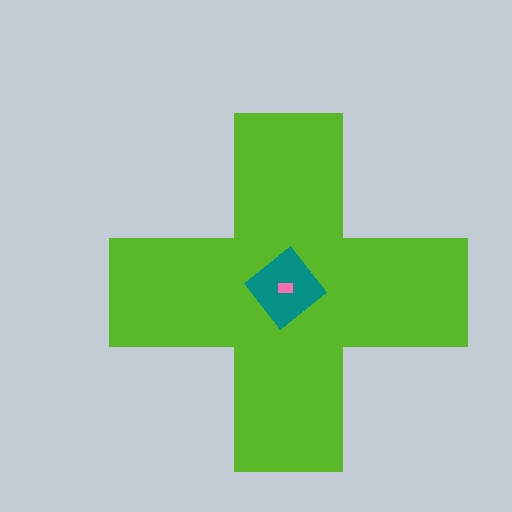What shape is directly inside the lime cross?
The teal diamond.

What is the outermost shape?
The lime cross.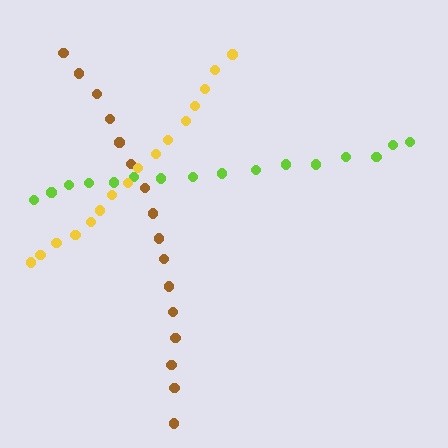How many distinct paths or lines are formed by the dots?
There are 3 distinct paths.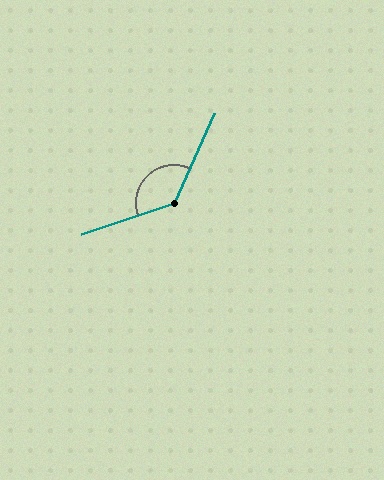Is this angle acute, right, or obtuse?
It is obtuse.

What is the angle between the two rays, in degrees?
Approximately 133 degrees.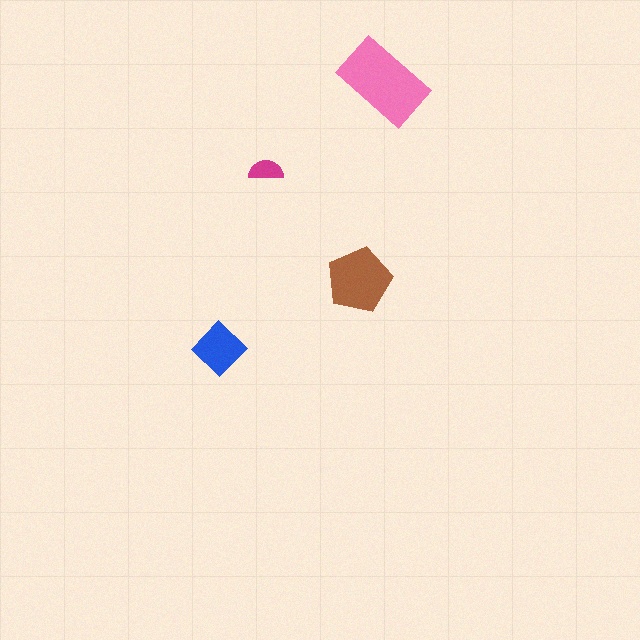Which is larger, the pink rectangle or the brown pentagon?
The pink rectangle.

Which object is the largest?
The pink rectangle.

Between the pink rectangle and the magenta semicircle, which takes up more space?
The pink rectangle.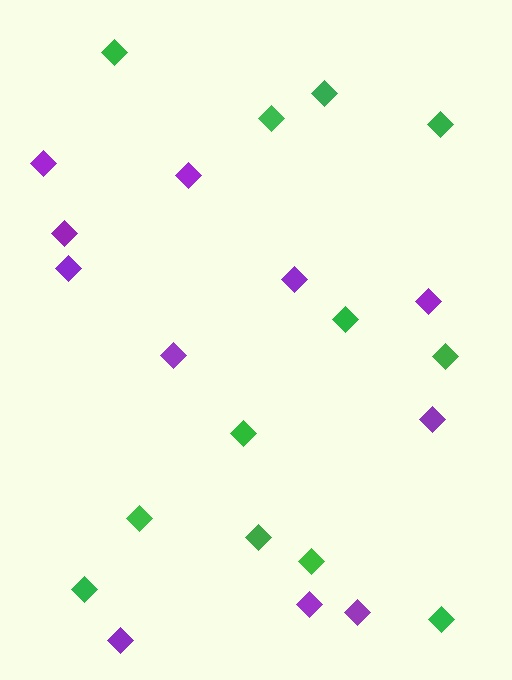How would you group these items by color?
There are 2 groups: one group of green diamonds (12) and one group of purple diamonds (11).